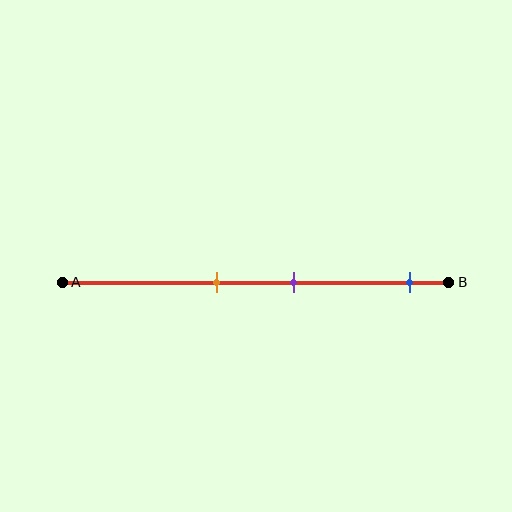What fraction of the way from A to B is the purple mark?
The purple mark is approximately 60% (0.6) of the way from A to B.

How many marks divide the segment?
There are 3 marks dividing the segment.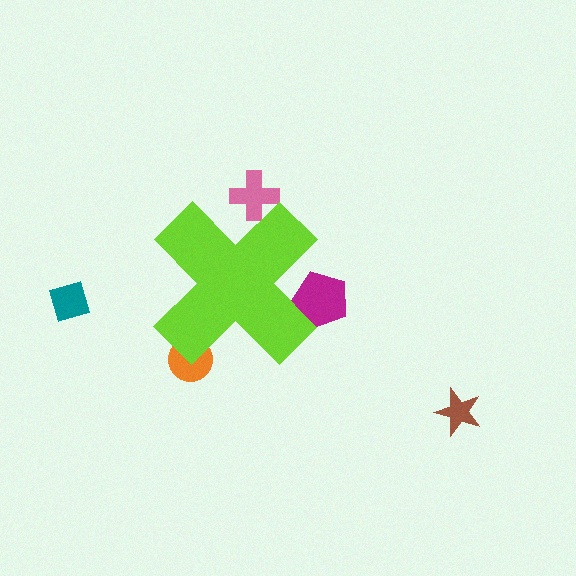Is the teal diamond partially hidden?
No, the teal diamond is fully visible.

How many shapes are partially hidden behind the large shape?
3 shapes are partially hidden.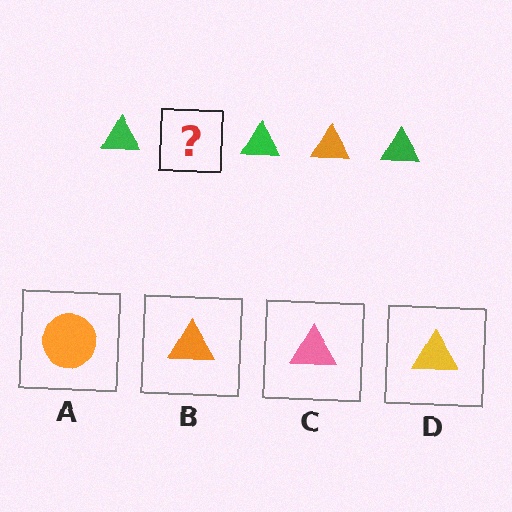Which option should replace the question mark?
Option B.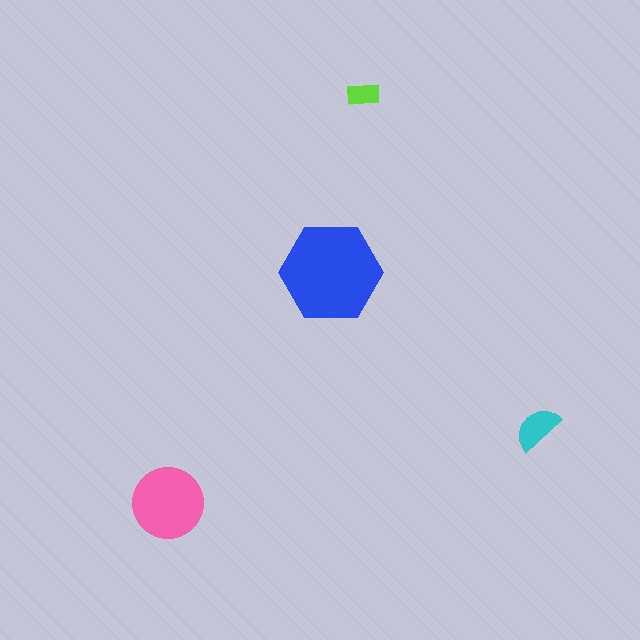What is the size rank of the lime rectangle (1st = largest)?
4th.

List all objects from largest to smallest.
The blue hexagon, the pink circle, the cyan semicircle, the lime rectangle.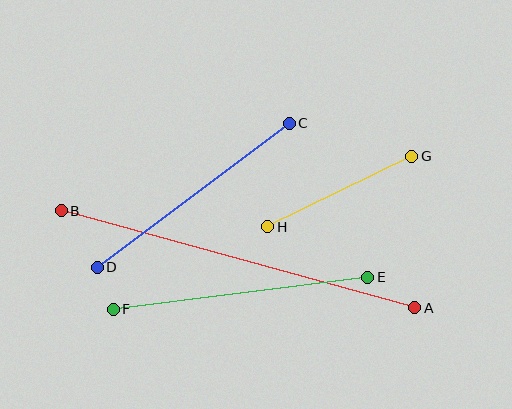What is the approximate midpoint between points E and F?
The midpoint is at approximately (240, 293) pixels.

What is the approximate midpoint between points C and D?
The midpoint is at approximately (193, 195) pixels.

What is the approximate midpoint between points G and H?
The midpoint is at approximately (339, 192) pixels.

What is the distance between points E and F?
The distance is approximately 256 pixels.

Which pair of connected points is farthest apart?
Points A and B are farthest apart.